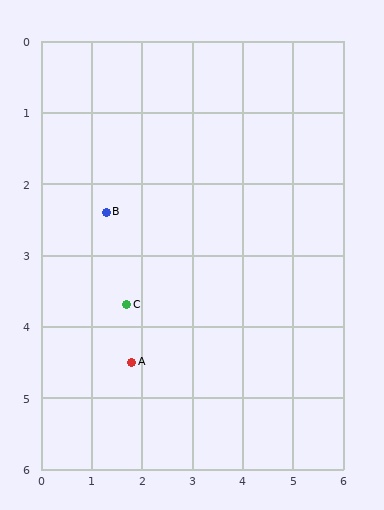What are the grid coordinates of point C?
Point C is at approximately (1.7, 3.7).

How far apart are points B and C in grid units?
Points B and C are about 1.4 grid units apart.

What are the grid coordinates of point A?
Point A is at approximately (1.8, 4.5).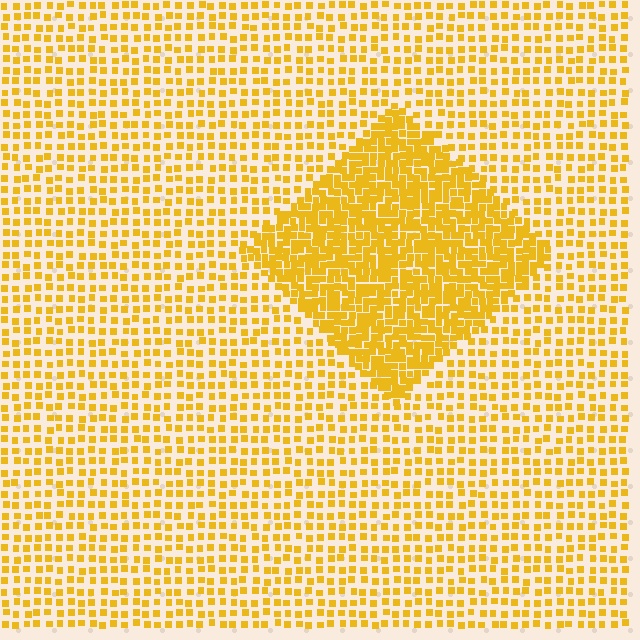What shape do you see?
I see a diamond.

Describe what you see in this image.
The image contains small yellow elements arranged at two different densities. A diamond-shaped region is visible where the elements are more densely packed than the surrounding area.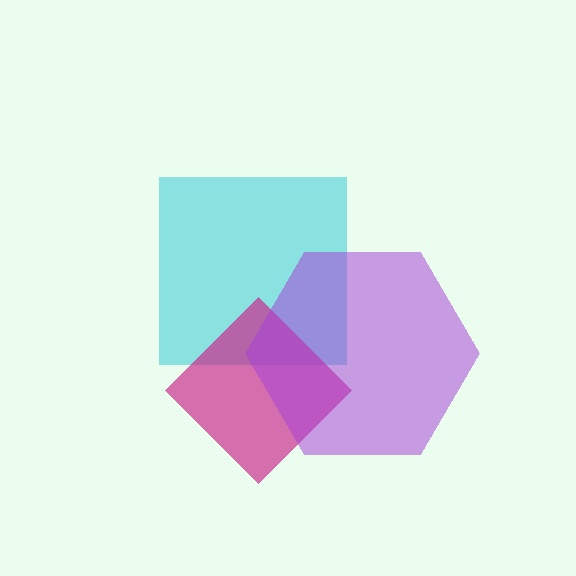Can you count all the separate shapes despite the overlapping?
Yes, there are 3 separate shapes.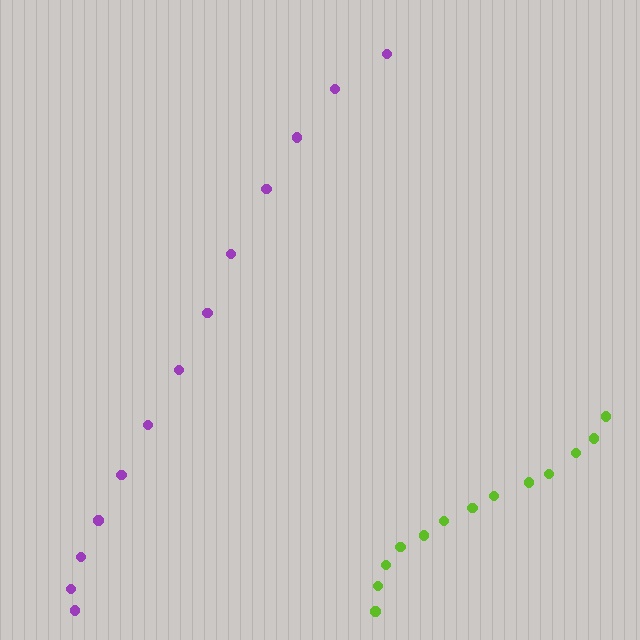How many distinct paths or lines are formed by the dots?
There are 2 distinct paths.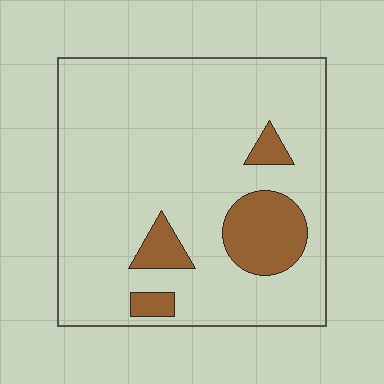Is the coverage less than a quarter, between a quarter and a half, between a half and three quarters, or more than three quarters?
Less than a quarter.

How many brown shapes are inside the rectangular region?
4.